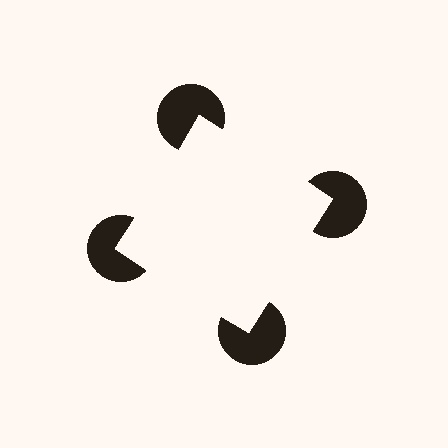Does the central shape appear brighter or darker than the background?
It typically appears slightly brighter than the background, even though no actual brightness change is drawn.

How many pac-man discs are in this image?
There are 4 — one at each vertex of the illusory square.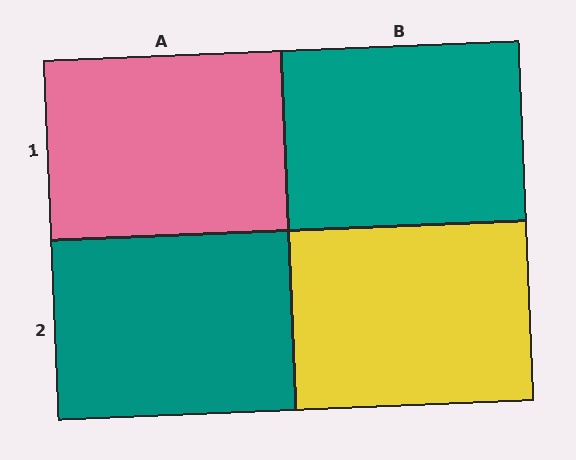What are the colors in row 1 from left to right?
Pink, teal.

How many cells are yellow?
1 cell is yellow.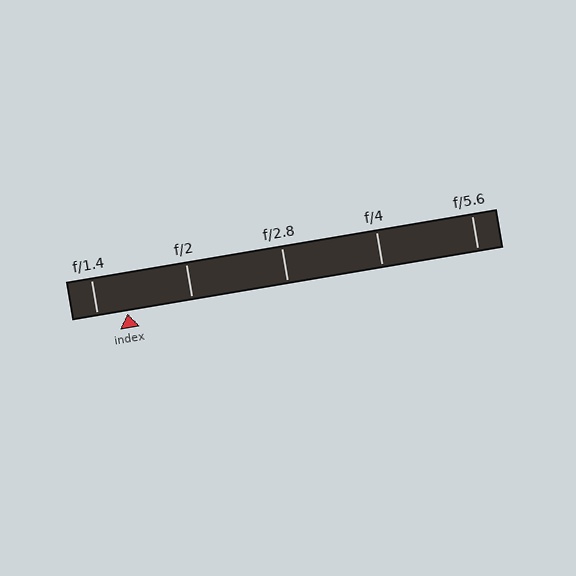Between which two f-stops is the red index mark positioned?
The index mark is between f/1.4 and f/2.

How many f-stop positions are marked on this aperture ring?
There are 5 f-stop positions marked.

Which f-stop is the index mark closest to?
The index mark is closest to f/1.4.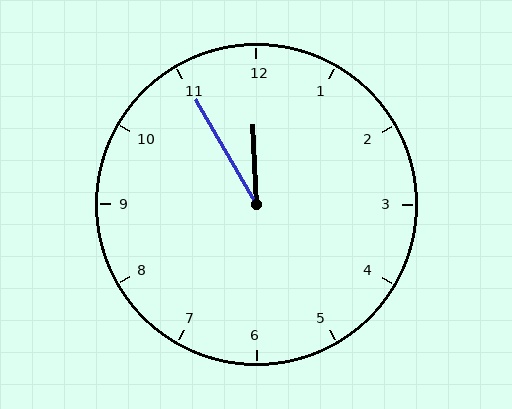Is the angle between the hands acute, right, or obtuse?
It is acute.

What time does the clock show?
11:55.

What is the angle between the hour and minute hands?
Approximately 28 degrees.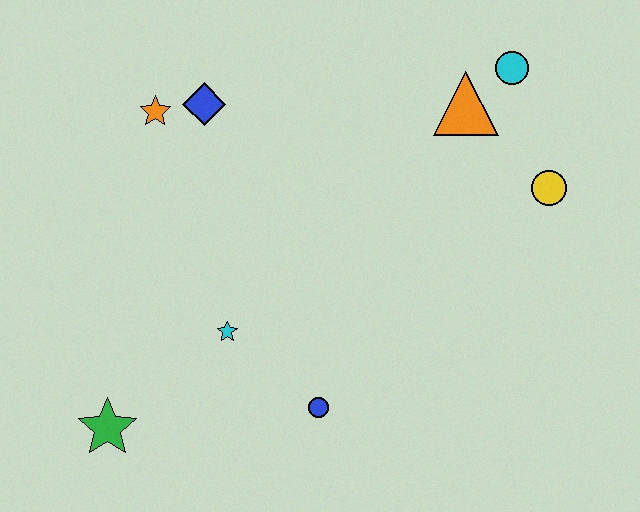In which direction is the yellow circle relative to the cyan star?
The yellow circle is to the right of the cyan star.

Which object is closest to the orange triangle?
The cyan circle is closest to the orange triangle.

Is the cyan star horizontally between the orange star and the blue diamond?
No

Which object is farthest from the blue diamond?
The yellow circle is farthest from the blue diamond.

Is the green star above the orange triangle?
No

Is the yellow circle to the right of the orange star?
Yes